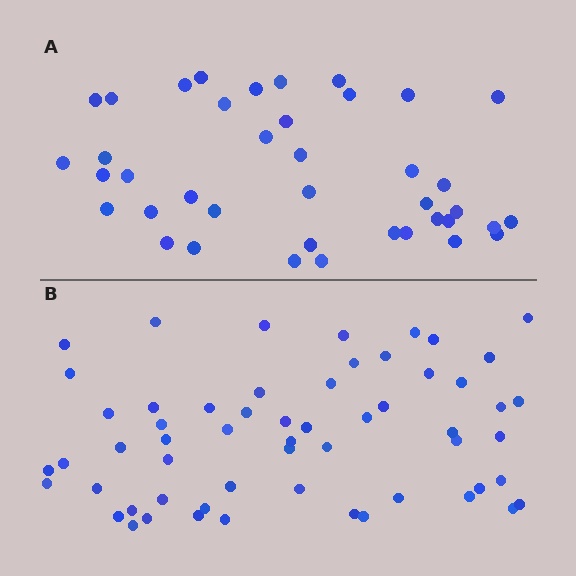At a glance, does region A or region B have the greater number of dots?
Region B (the bottom region) has more dots.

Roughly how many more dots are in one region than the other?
Region B has approximately 20 more dots than region A.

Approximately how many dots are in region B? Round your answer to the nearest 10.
About 60 dots. (The exact count is 58, which rounds to 60.)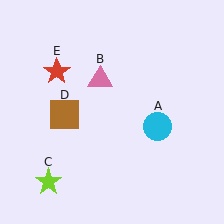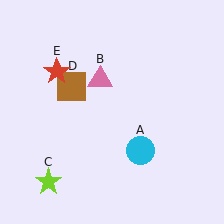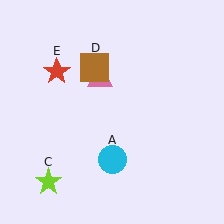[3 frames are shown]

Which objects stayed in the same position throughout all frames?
Pink triangle (object B) and lime star (object C) and red star (object E) remained stationary.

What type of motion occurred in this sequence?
The cyan circle (object A), brown square (object D) rotated clockwise around the center of the scene.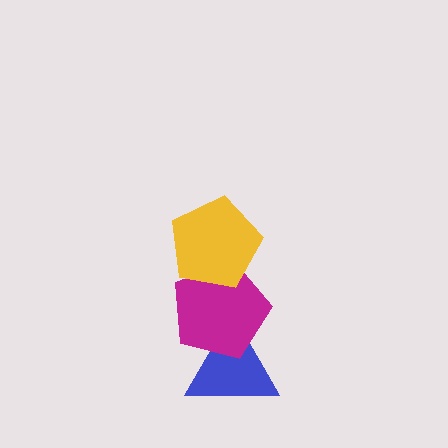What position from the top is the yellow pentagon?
The yellow pentagon is 1st from the top.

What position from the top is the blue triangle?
The blue triangle is 3rd from the top.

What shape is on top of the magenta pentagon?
The yellow pentagon is on top of the magenta pentagon.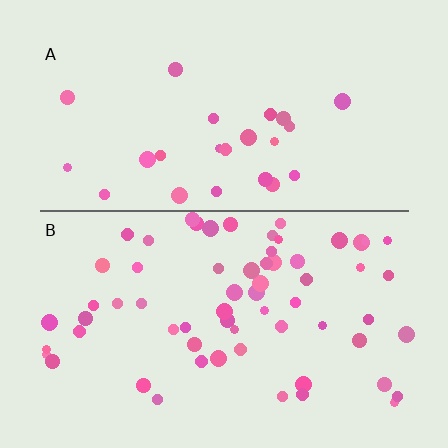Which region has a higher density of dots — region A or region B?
B (the bottom).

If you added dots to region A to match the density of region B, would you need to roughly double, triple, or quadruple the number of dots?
Approximately triple.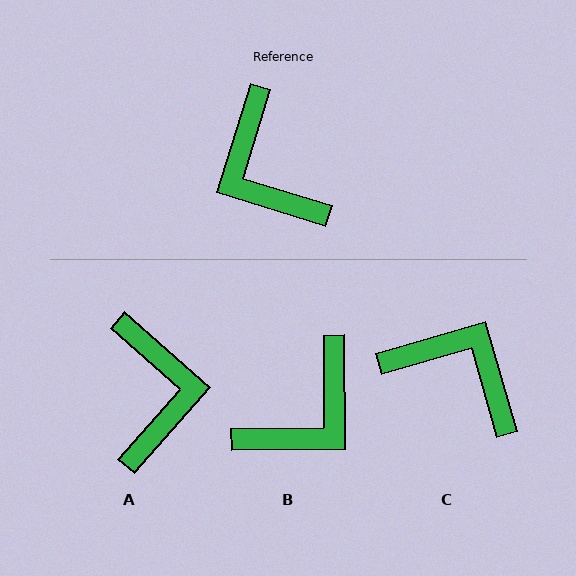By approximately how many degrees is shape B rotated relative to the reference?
Approximately 108 degrees counter-clockwise.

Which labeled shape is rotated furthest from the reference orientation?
A, about 155 degrees away.